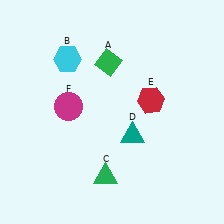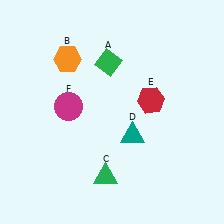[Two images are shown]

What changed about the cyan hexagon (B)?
In Image 1, B is cyan. In Image 2, it changed to orange.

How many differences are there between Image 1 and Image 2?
There is 1 difference between the two images.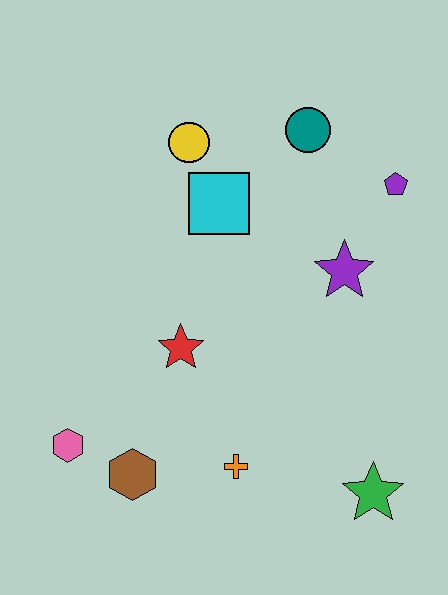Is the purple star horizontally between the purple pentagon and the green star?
No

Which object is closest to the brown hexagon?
The pink hexagon is closest to the brown hexagon.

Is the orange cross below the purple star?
Yes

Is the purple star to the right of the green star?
No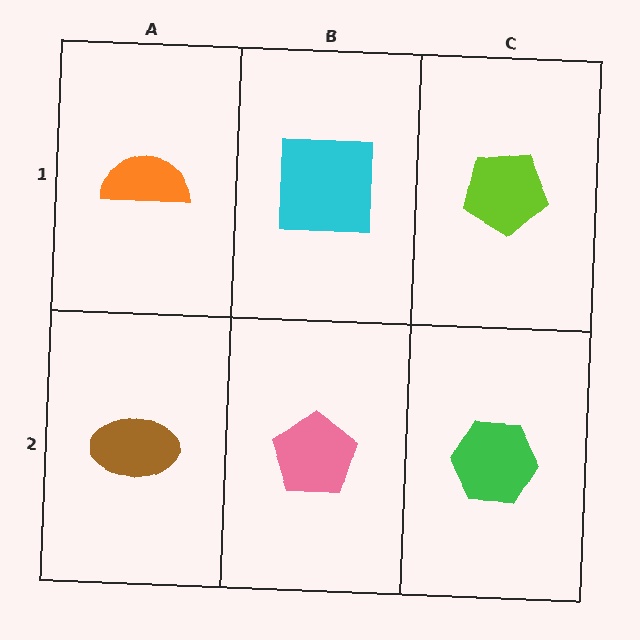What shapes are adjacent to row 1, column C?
A green hexagon (row 2, column C), a cyan square (row 1, column B).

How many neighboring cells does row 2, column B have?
3.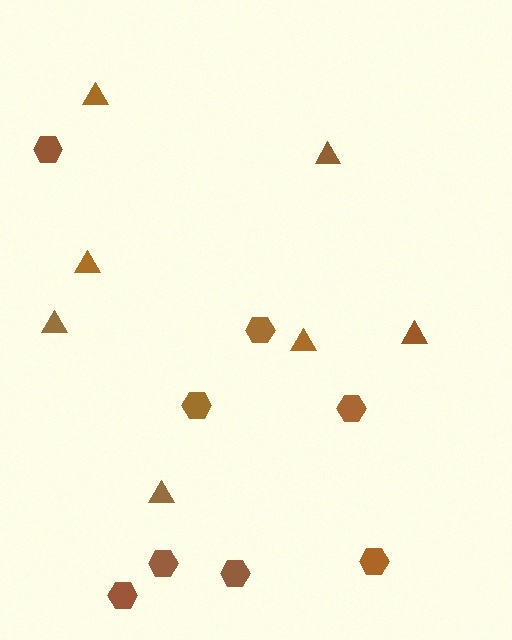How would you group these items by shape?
There are 2 groups: one group of triangles (7) and one group of hexagons (8).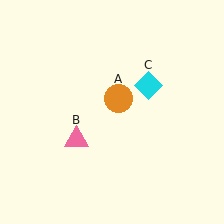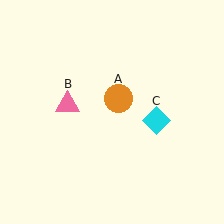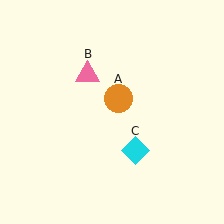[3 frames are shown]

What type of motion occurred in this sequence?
The pink triangle (object B), cyan diamond (object C) rotated clockwise around the center of the scene.